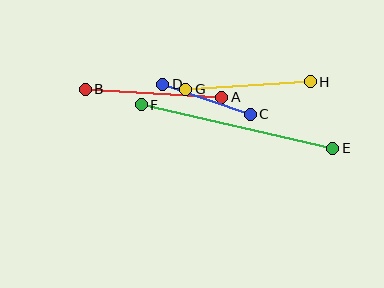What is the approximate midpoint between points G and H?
The midpoint is at approximately (248, 86) pixels.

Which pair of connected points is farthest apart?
Points E and F are farthest apart.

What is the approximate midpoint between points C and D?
The midpoint is at approximately (207, 99) pixels.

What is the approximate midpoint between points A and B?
The midpoint is at approximately (154, 93) pixels.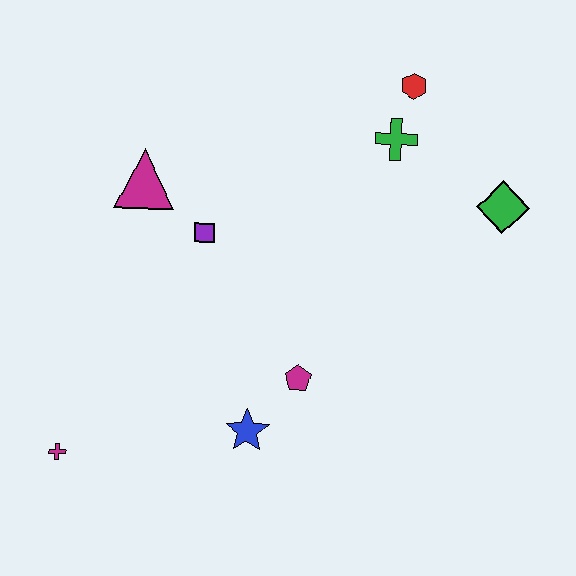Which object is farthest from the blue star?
The red hexagon is farthest from the blue star.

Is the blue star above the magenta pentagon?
No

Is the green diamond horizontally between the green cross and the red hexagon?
No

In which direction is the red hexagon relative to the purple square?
The red hexagon is to the right of the purple square.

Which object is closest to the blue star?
The magenta pentagon is closest to the blue star.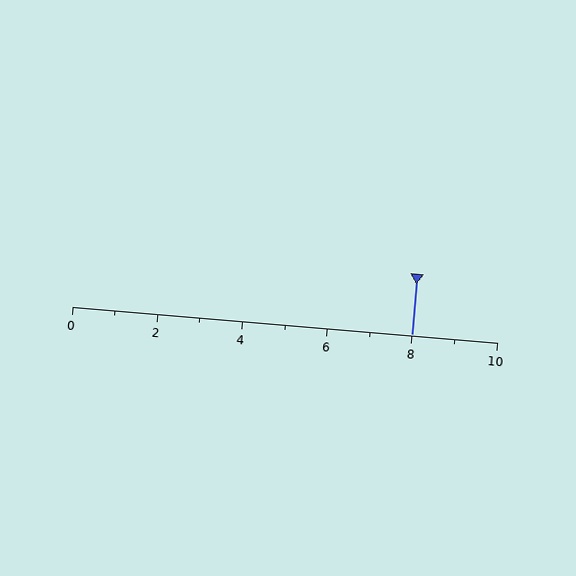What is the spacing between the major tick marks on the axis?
The major ticks are spaced 2 apart.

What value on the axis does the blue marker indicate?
The marker indicates approximately 8.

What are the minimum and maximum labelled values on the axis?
The axis runs from 0 to 10.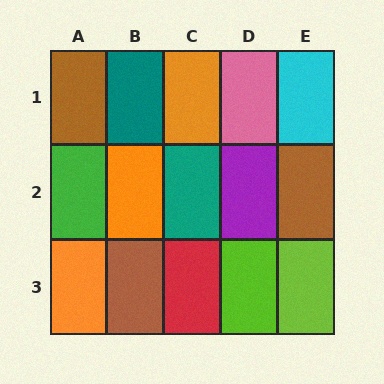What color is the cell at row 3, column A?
Orange.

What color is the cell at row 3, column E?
Lime.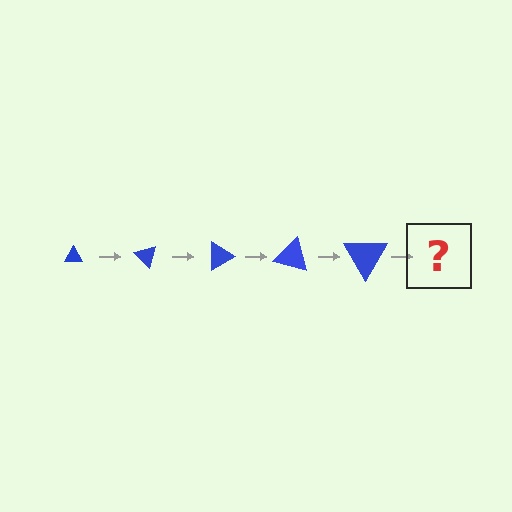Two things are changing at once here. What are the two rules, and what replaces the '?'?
The two rules are that the triangle grows larger each step and it rotates 45 degrees each step. The '?' should be a triangle, larger than the previous one and rotated 225 degrees from the start.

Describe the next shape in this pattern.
It should be a triangle, larger than the previous one and rotated 225 degrees from the start.